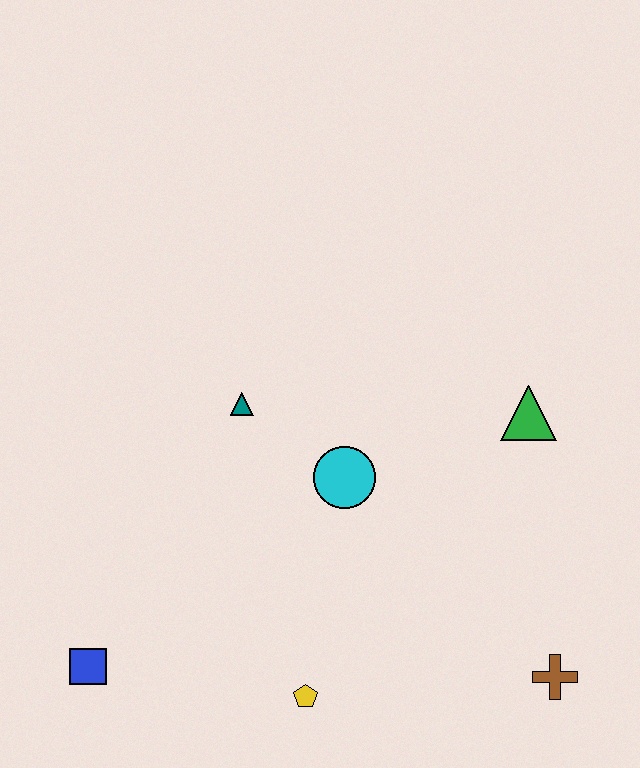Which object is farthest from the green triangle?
The blue square is farthest from the green triangle.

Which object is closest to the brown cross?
The yellow pentagon is closest to the brown cross.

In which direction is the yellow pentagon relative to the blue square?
The yellow pentagon is to the right of the blue square.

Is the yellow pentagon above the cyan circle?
No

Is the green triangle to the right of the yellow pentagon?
Yes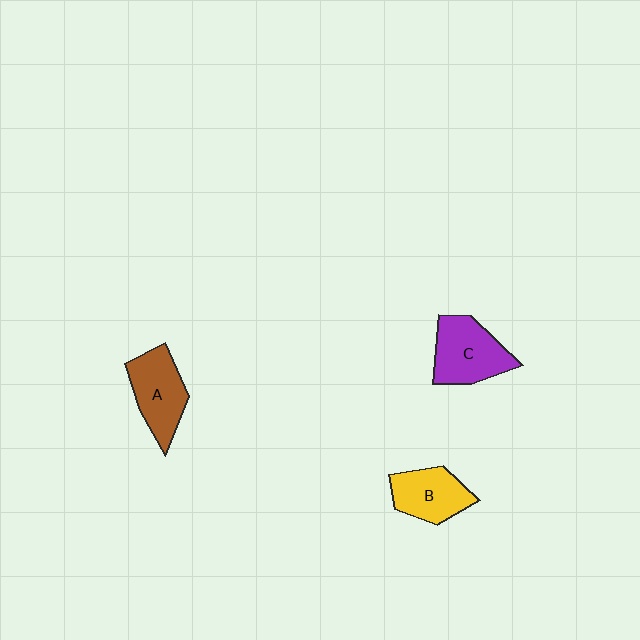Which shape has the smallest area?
Shape B (yellow).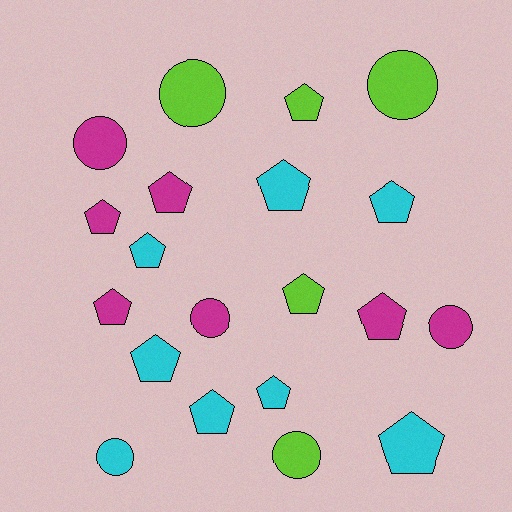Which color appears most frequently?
Cyan, with 8 objects.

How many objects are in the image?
There are 20 objects.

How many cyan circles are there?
There is 1 cyan circle.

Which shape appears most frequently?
Pentagon, with 13 objects.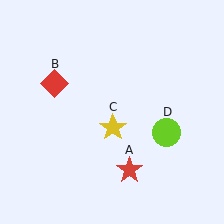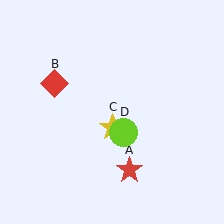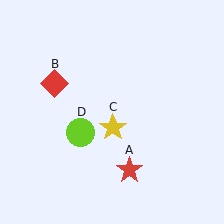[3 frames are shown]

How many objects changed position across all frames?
1 object changed position: lime circle (object D).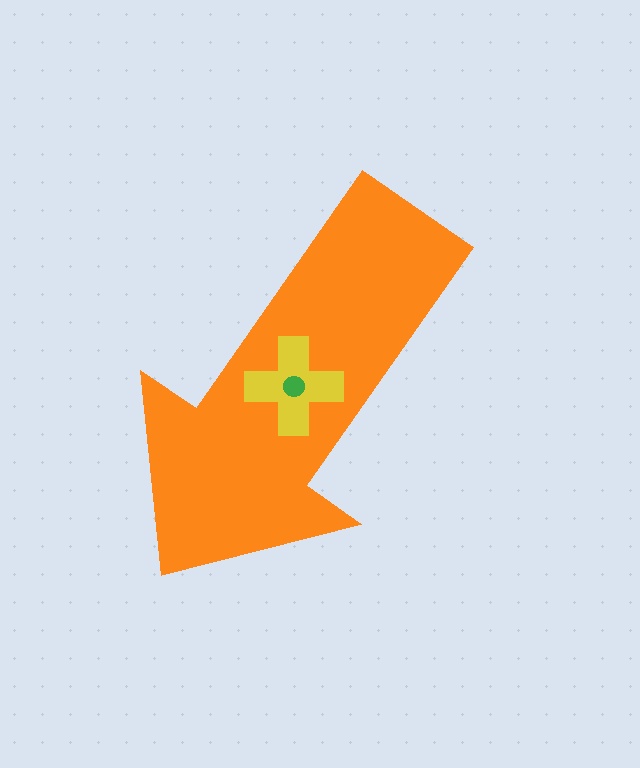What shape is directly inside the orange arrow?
The yellow cross.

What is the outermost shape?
The orange arrow.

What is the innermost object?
The green circle.